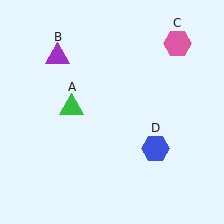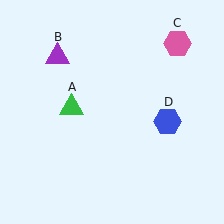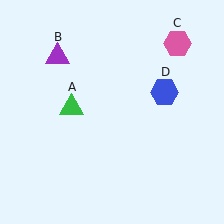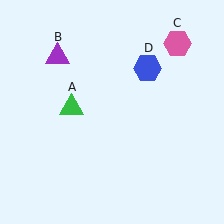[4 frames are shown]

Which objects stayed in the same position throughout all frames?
Green triangle (object A) and purple triangle (object B) and pink hexagon (object C) remained stationary.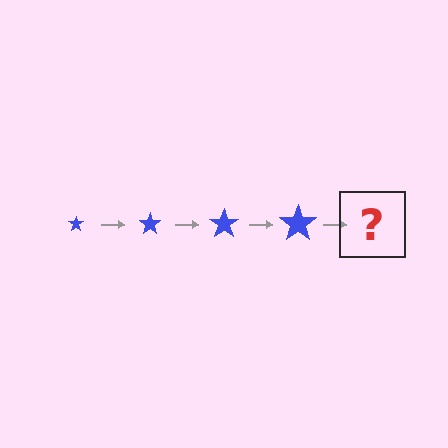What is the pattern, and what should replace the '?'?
The pattern is that the star gets progressively larger each step. The '?' should be a blue star, larger than the previous one.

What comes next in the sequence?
The next element should be a blue star, larger than the previous one.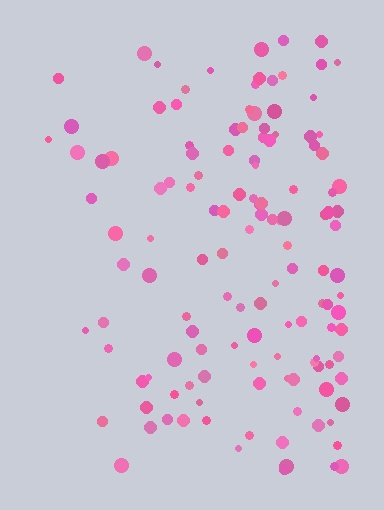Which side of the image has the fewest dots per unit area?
The left.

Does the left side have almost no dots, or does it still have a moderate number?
Still a moderate number, just noticeably fewer than the right.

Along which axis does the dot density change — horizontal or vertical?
Horizontal.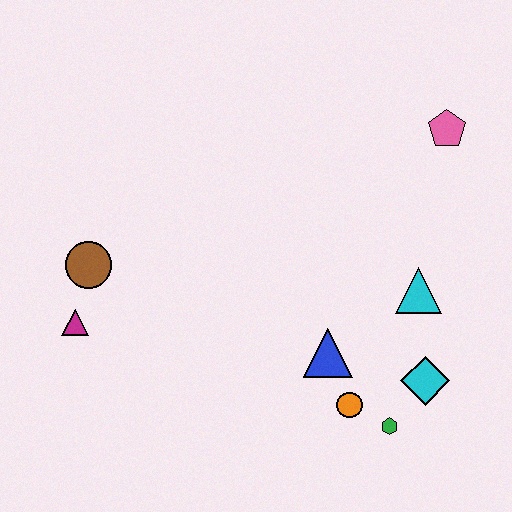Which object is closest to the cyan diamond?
The green hexagon is closest to the cyan diamond.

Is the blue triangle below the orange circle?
No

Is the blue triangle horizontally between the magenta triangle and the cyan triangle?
Yes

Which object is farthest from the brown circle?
The pink pentagon is farthest from the brown circle.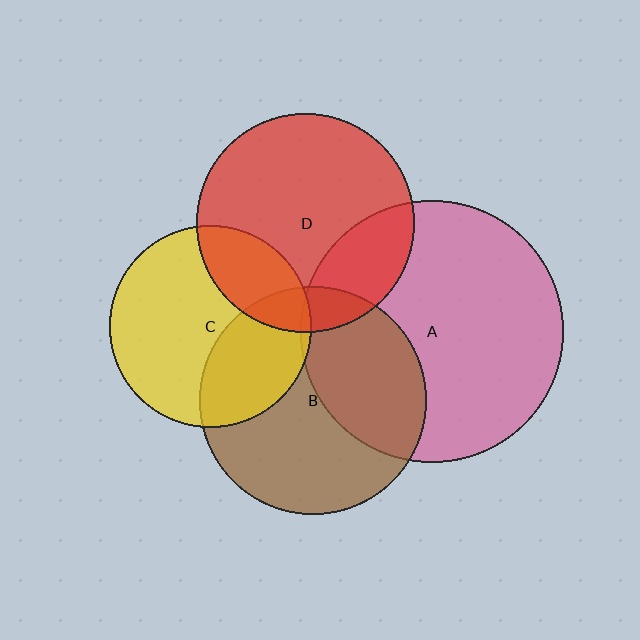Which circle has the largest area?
Circle A (pink).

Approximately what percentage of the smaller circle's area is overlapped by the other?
Approximately 5%.